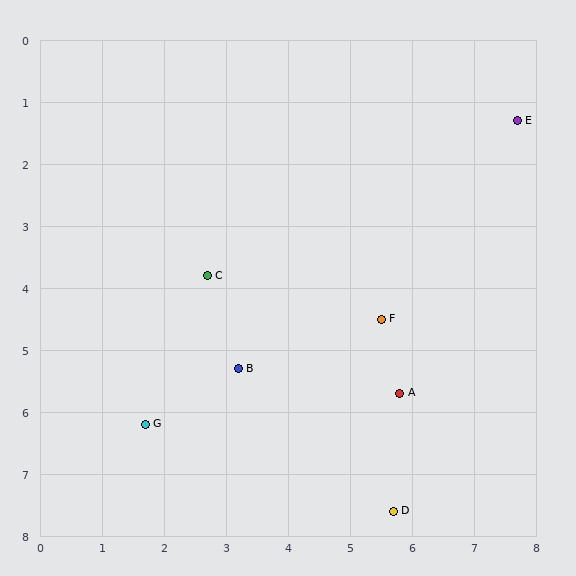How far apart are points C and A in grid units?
Points C and A are about 3.6 grid units apart.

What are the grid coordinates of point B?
Point B is at approximately (3.2, 5.3).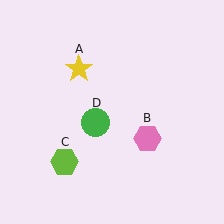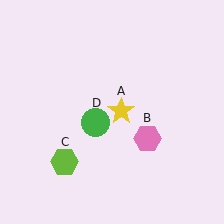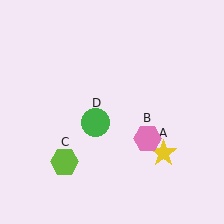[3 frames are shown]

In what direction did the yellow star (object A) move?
The yellow star (object A) moved down and to the right.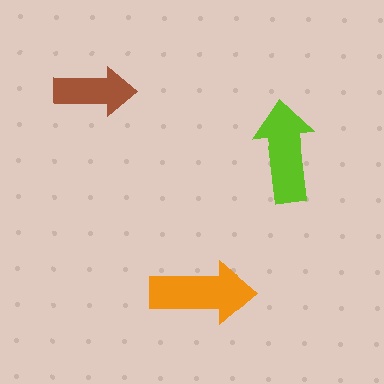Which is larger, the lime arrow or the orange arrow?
The orange one.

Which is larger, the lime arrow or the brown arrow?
The lime one.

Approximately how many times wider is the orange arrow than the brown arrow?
About 1.5 times wider.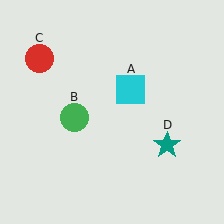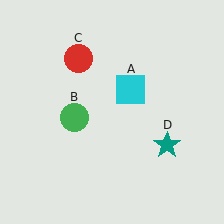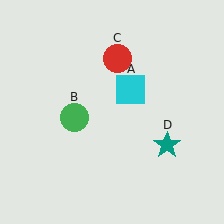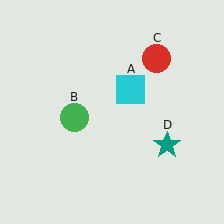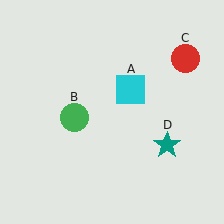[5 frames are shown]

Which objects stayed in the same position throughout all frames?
Cyan square (object A) and green circle (object B) and teal star (object D) remained stationary.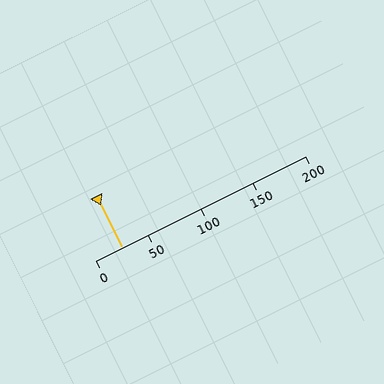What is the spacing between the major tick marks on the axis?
The major ticks are spaced 50 apart.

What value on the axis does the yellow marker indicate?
The marker indicates approximately 25.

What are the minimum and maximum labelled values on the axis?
The axis runs from 0 to 200.